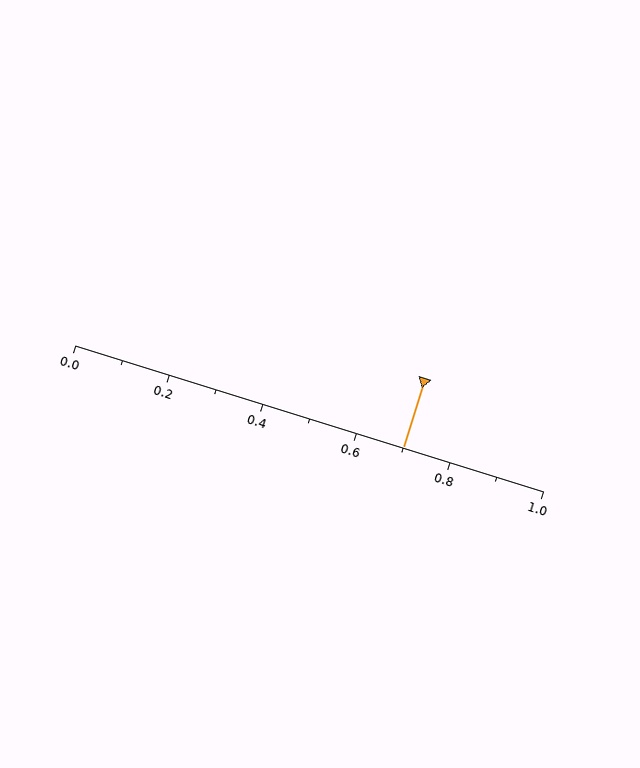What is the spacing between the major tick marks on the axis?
The major ticks are spaced 0.2 apart.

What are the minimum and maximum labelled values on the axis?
The axis runs from 0.0 to 1.0.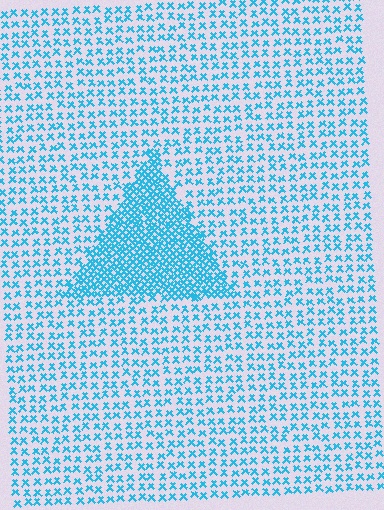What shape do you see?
I see a triangle.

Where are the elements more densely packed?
The elements are more densely packed inside the triangle boundary.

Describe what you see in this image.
The image contains small cyan elements arranged at two different densities. A triangle-shaped region is visible where the elements are more densely packed than the surrounding area.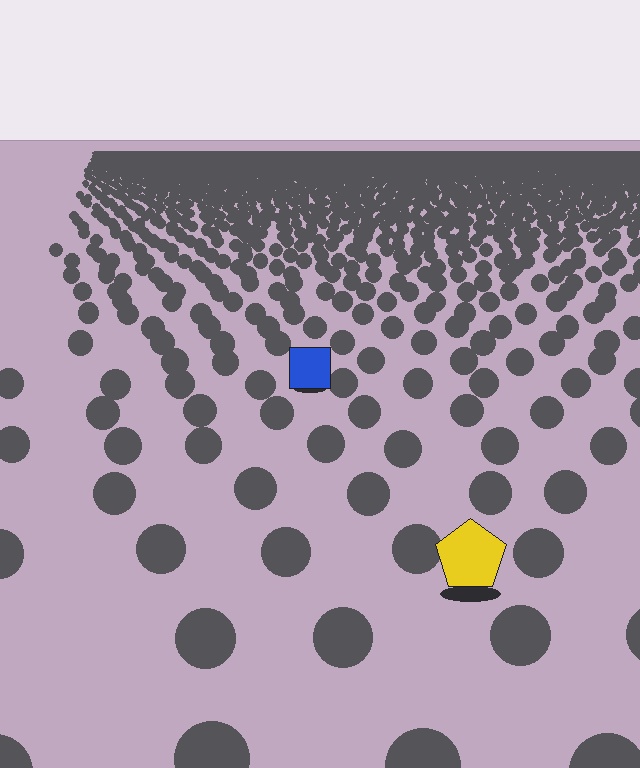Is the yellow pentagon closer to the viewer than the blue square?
Yes. The yellow pentagon is closer — you can tell from the texture gradient: the ground texture is coarser near it.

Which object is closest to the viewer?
The yellow pentagon is closest. The texture marks near it are larger and more spread out.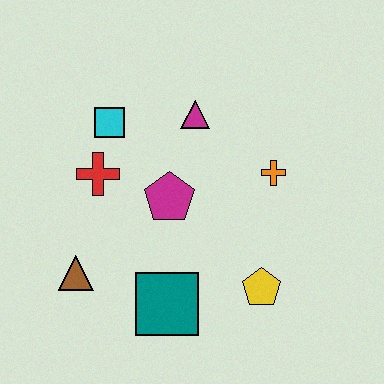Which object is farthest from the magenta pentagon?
The yellow pentagon is farthest from the magenta pentagon.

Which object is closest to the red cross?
The cyan square is closest to the red cross.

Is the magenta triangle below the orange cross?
No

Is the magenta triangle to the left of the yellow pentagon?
Yes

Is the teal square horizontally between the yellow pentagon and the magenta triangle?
No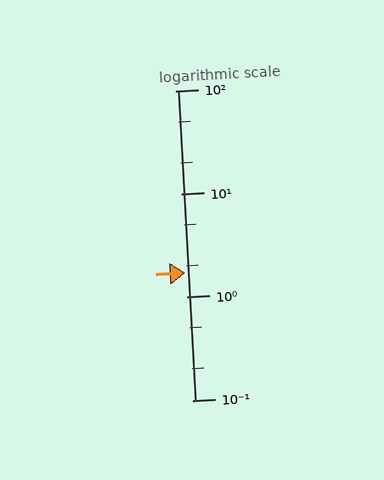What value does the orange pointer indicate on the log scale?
The pointer indicates approximately 1.7.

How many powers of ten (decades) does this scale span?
The scale spans 3 decades, from 0.1 to 100.